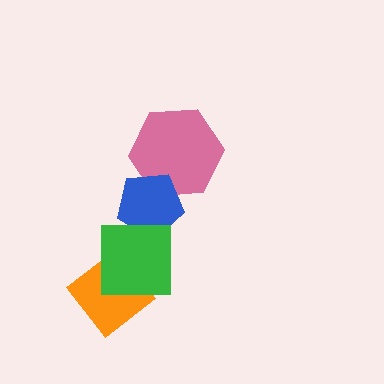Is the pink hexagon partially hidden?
Yes, it is partially covered by another shape.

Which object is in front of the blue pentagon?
The green square is in front of the blue pentagon.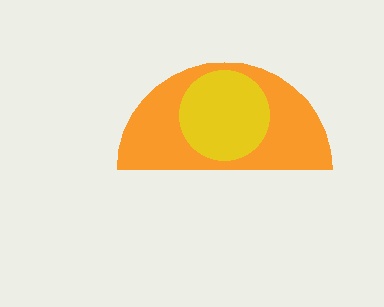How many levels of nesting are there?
2.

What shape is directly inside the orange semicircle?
The yellow circle.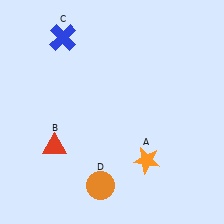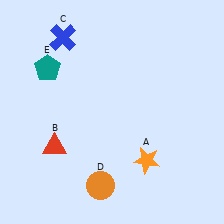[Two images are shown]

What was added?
A teal pentagon (E) was added in Image 2.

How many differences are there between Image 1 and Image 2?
There is 1 difference between the two images.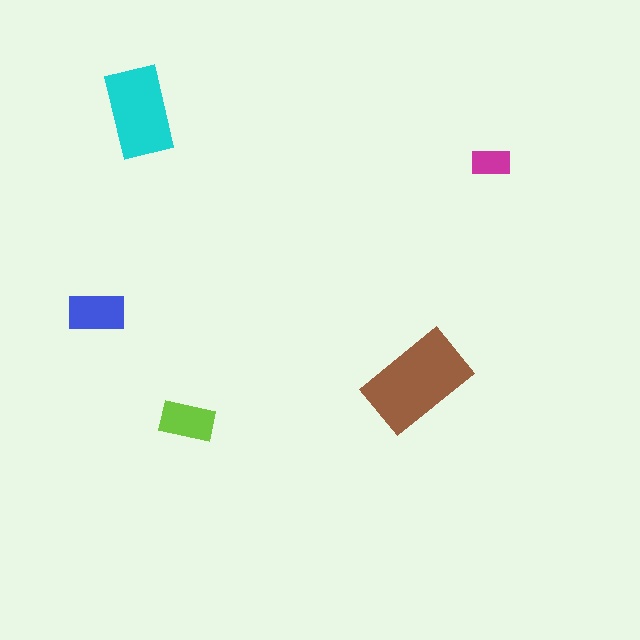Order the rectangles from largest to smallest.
the brown one, the cyan one, the blue one, the lime one, the magenta one.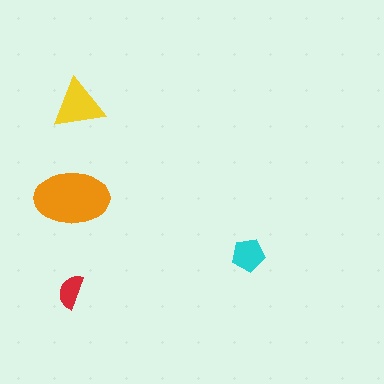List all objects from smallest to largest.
The red semicircle, the cyan pentagon, the yellow triangle, the orange ellipse.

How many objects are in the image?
There are 4 objects in the image.